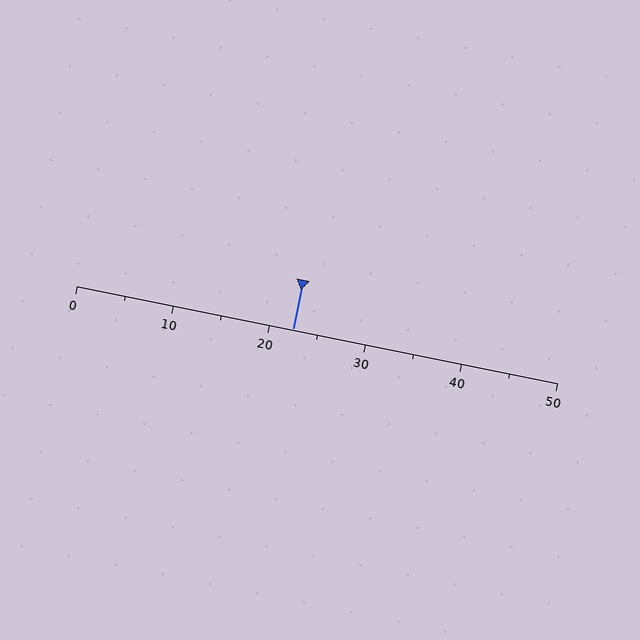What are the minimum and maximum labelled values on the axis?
The axis runs from 0 to 50.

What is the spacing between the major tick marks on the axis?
The major ticks are spaced 10 apart.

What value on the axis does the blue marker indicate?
The marker indicates approximately 22.5.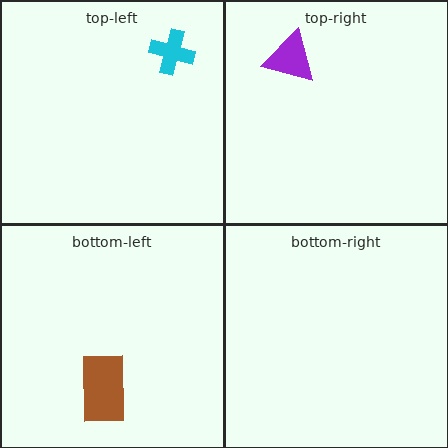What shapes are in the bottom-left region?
The brown rectangle.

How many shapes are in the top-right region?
1.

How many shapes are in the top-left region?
1.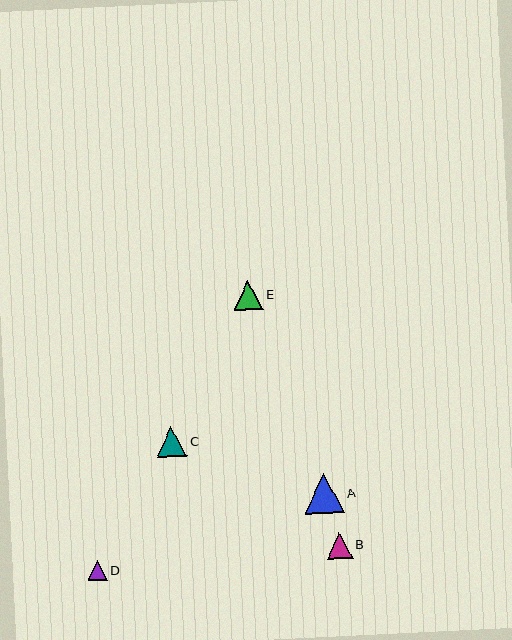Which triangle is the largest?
Triangle A is the largest with a size of approximately 40 pixels.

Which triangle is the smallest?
Triangle D is the smallest with a size of approximately 20 pixels.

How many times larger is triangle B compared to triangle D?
Triangle B is approximately 1.3 times the size of triangle D.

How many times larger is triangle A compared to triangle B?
Triangle A is approximately 1.5 times the size of triangle B.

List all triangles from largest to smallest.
From largest to smallest: A, C, E, B, D.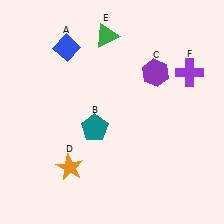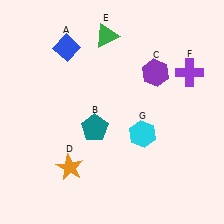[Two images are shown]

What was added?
A cyan hexagon (G) was added in Image 2.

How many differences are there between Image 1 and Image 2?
There is 1 difference between the two images.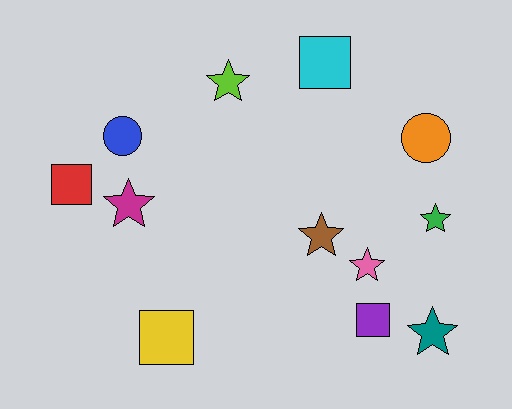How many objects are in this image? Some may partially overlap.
There are 12 objects.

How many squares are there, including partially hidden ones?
There are 4 squares.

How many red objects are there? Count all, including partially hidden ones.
There is 1 red object.